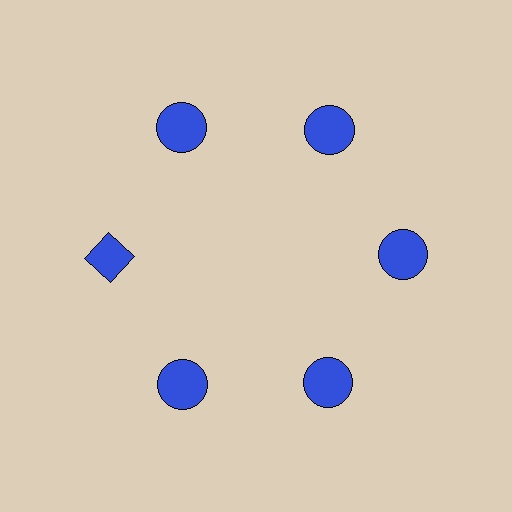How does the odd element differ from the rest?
It has a different shape: diamond instead of circle.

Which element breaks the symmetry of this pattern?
The blue diamond at roughly the 9 o'clock position breaks the symmetry. All other shapes are blue circles.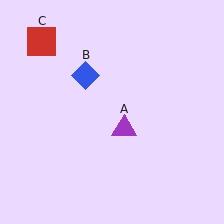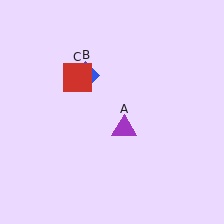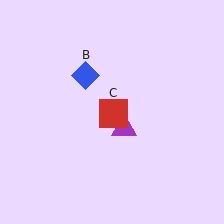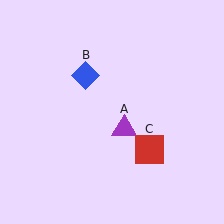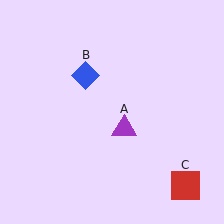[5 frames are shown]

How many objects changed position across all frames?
1 object changed position: red square (object C).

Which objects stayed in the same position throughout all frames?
Purple triangle (object A) and blue diamond (object B) remained stationary.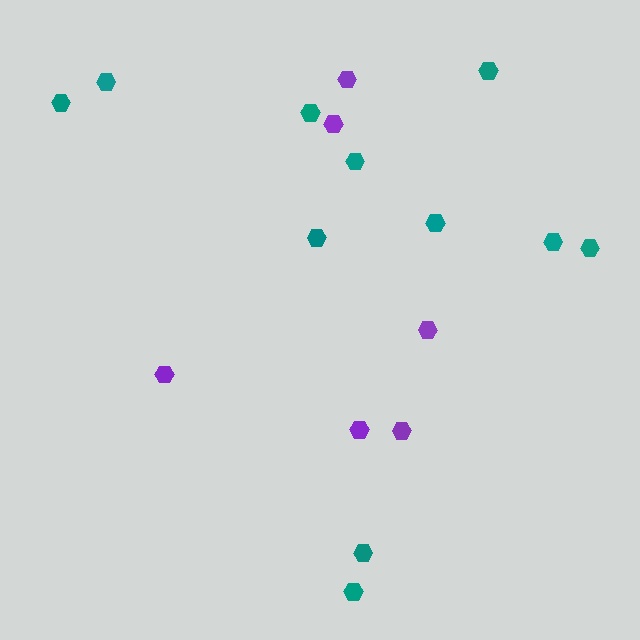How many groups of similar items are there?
There are 2 groups: one group of purple hexagons (6) and one group of teal hexagons (11).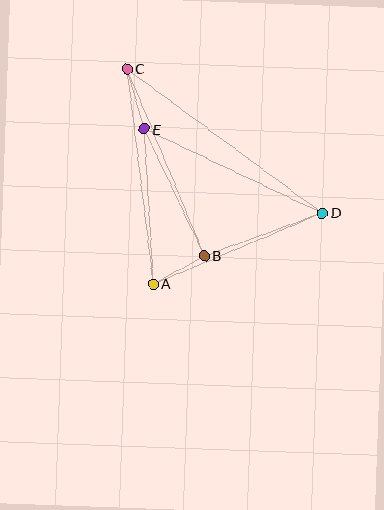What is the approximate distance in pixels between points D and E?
The distance between D and E is approximately 197 pixels.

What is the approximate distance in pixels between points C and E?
The distance between C and E is approximately 63 pixels.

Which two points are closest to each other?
Points A and B are closest to each other.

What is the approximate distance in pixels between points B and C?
The distance between B and C is approximately 202 pixels.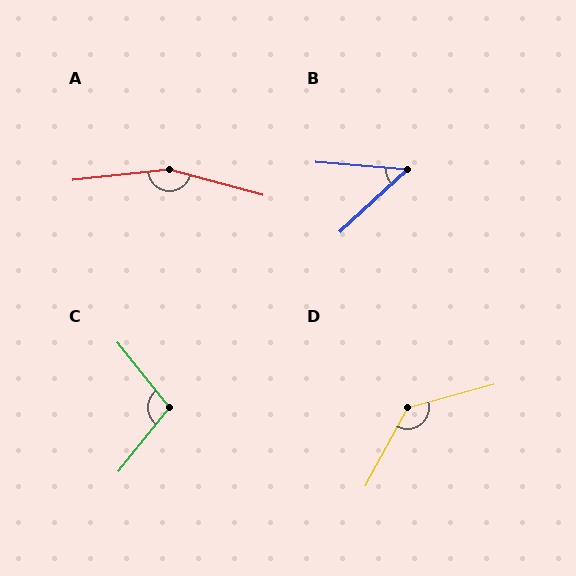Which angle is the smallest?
B, at approximately 47 degrees.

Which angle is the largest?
A, at approximately 159 degrees.